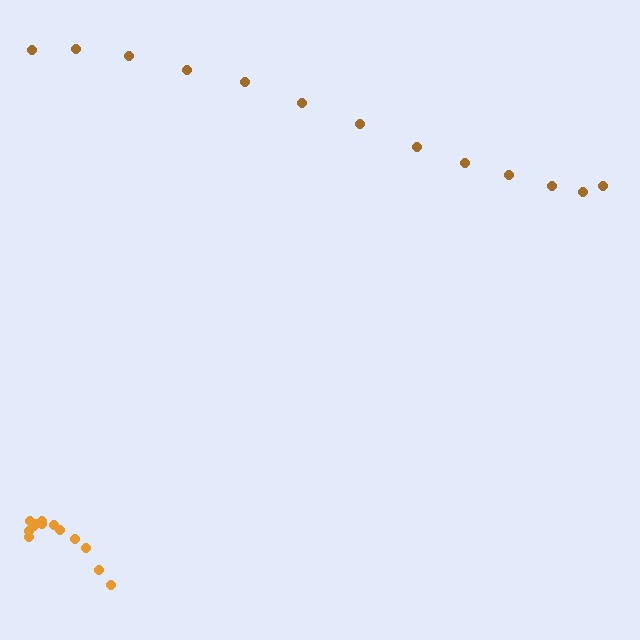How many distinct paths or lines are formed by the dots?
There are 2 distinct paths.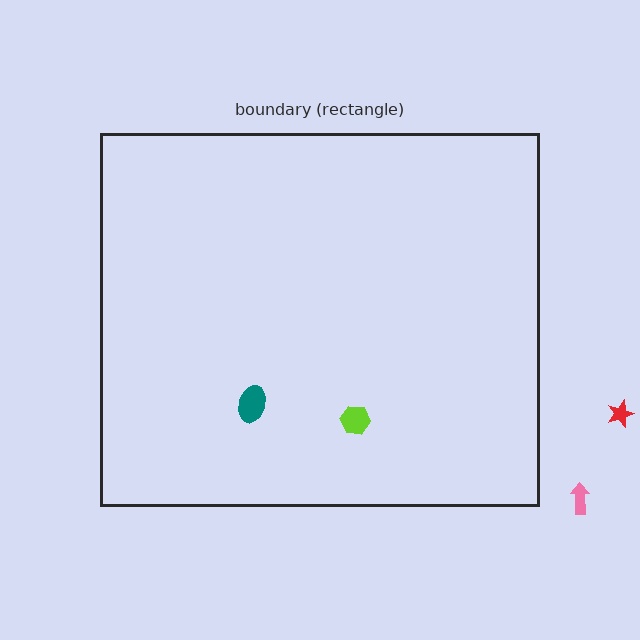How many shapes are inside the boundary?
2 inside, 2 outside.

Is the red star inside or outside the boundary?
Outside.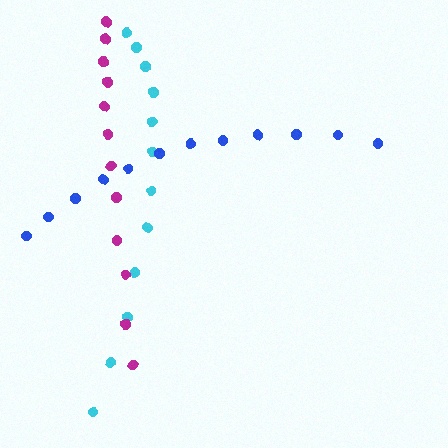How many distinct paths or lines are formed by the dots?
There are 3 distinct paths.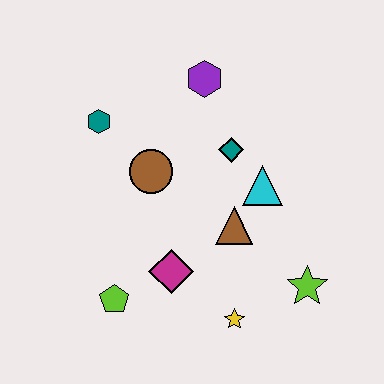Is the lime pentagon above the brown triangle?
No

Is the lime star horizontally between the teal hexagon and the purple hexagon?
No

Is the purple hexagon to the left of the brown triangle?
Yes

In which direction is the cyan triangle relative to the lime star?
The cyan triangle is above the lime star.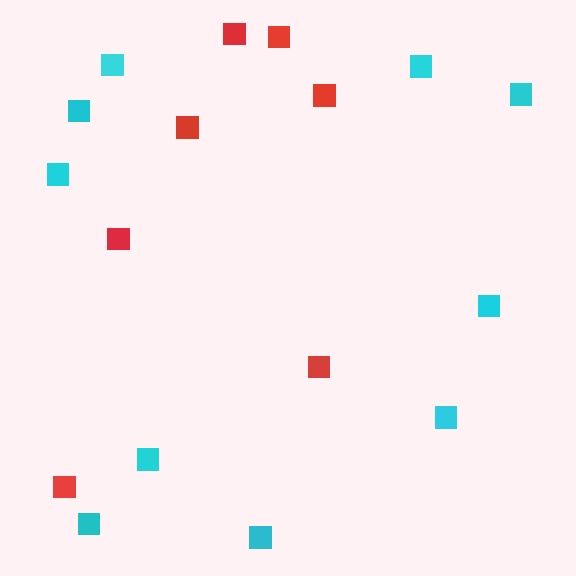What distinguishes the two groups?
There are 2 groups: one group of red squares (7) and one group of cyan squares (10).